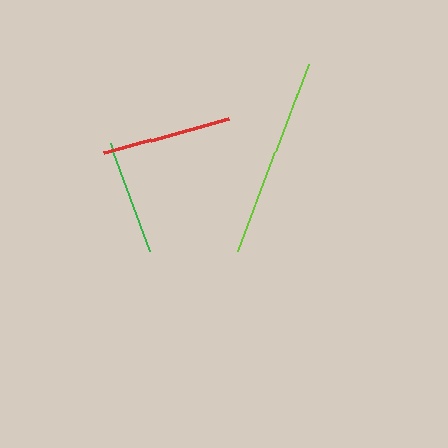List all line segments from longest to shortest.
From longest to shortest: lime, red, green.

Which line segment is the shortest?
The green line is the shortest at approximately 116 pixels.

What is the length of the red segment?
The red segment is approximately 129 pixels long.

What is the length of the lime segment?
The lime segment is approximately 200 pixels long.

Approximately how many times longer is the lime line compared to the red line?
The lime line is approximately 1.6 times the length of the red line.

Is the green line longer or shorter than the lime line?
The lime line is longer than the green line.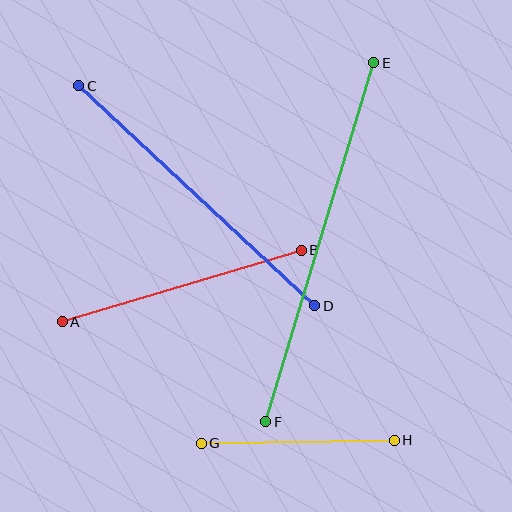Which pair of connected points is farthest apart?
Points E and F are farthest apart.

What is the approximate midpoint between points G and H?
The midpoint is at approximately (298, 442) pixels.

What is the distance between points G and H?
The distance is approximately 193 pixels.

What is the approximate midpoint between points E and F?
The midpoint is at approximately (320, 242) pixels.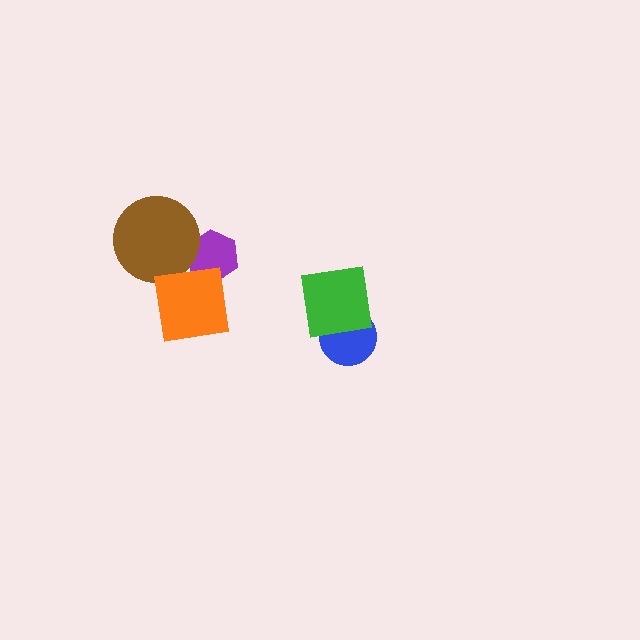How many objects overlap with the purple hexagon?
2 objects overlap with the purple hexagon.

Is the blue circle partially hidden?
Yes, it is partially covered by another shape.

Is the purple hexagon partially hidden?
Yes, it is partially covered by another shape.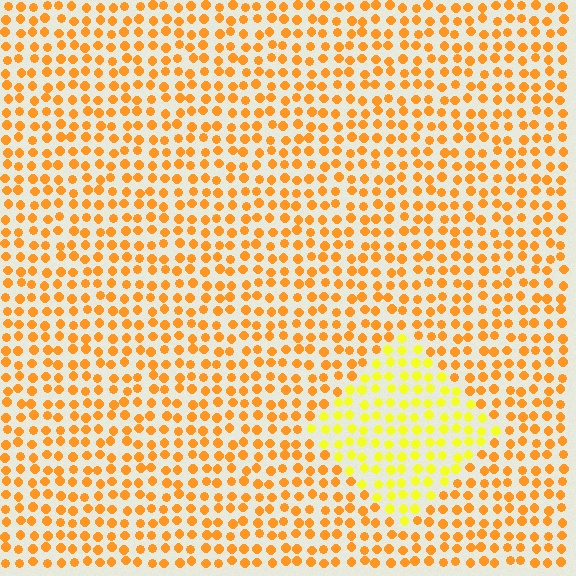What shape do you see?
I see a diamond.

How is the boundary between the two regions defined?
The boundary is defined purely by a slight shift in hue (about 32 degrees). Spacing, size, and orientation are identical on both sides.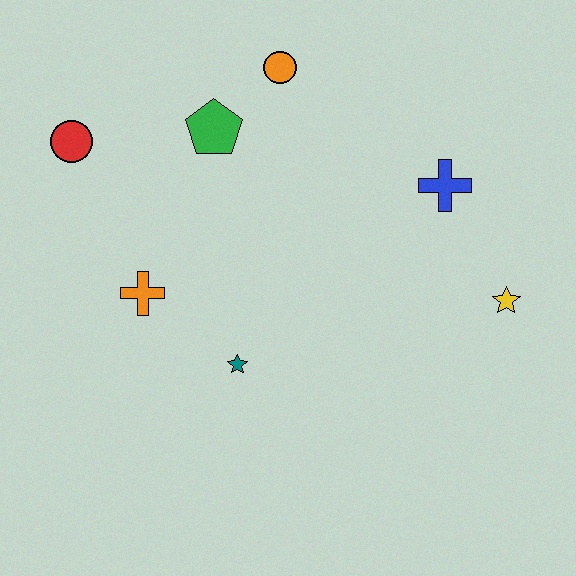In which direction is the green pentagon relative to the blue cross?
The green pentagon is to the left of the blue cross.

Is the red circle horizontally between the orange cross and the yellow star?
No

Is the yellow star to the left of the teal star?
No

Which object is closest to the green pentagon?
The orange circle is closest to the green pentagon.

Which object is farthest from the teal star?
The orange circle is farthest from the teal star.